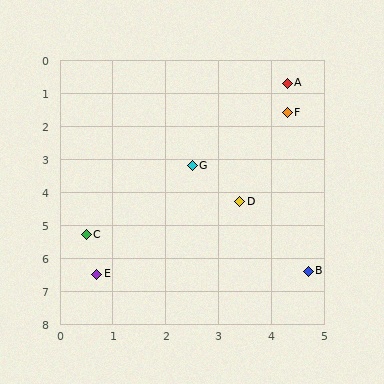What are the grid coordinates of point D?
Point D is at approximately (3.4, 4.3).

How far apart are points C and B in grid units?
Points C and B are about 4.3 grid units apart.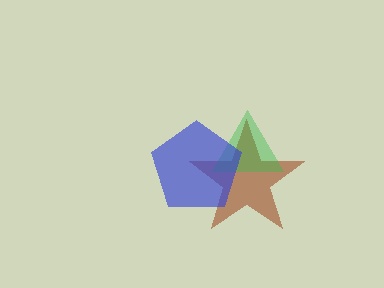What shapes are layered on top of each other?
The layered shapes are: a brown star, a green triangle, a blue pentagon.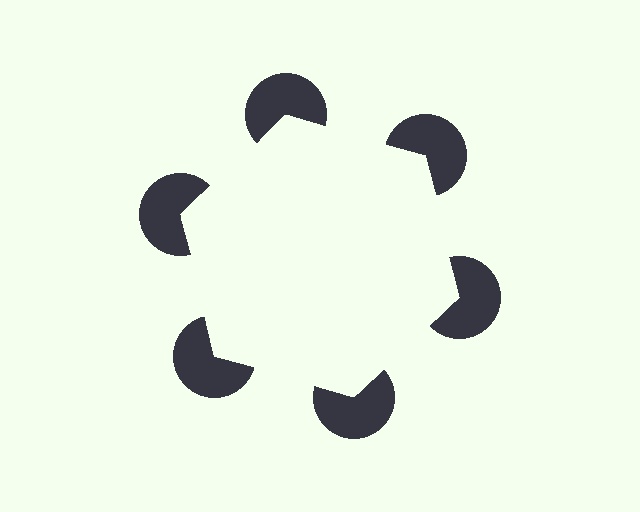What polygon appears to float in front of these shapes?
An illusory hexagon — its edges are inferred from the aligned wedge cuts in the pac-man discs, not physically drawn.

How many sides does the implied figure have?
6 sides.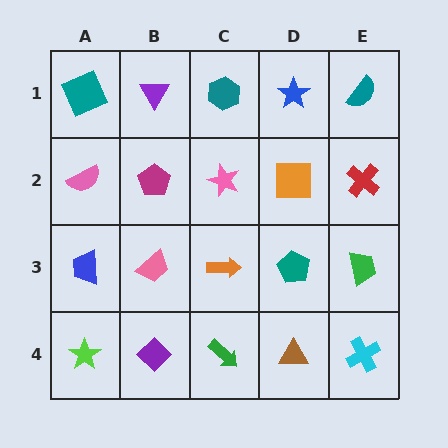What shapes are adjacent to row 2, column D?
A blue star (row 1, column D), a teal pentagon (row 3, column D), a pink star (row 2, column C), a red cross (row 2, column E).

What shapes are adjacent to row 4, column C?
An orange arrow (row 3, column C), a purple diamond (row 4, column B), a brown triangle (row 4, column D).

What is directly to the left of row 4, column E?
A brown triangle.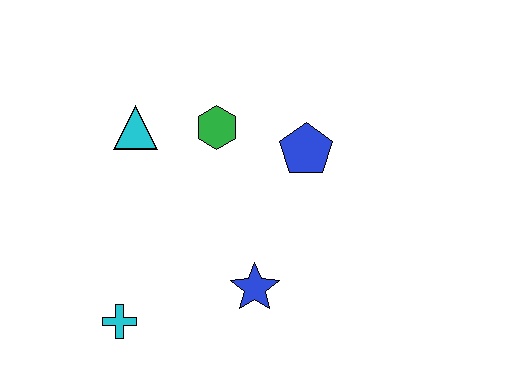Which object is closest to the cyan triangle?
The green hexagon is closest to the cyan triangle.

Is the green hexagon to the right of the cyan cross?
Yes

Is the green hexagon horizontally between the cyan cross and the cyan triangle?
No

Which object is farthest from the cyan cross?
The blue pentagon is farthest from the cyan cross.